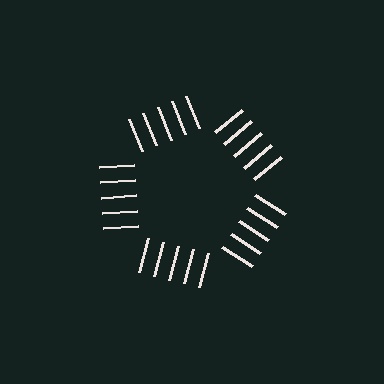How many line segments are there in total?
25 — 5 along each of the 5 edges.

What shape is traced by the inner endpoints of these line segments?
An illusory pentagon — the line segments terminate on its edges but no continuous stroke is drawn.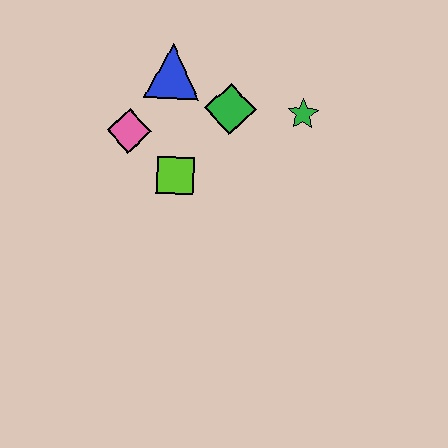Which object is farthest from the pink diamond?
The green star is farthest from the pink diamond.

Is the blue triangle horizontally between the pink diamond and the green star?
Yes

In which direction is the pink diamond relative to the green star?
The pink diamond is to the left of the green star.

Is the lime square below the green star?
Yes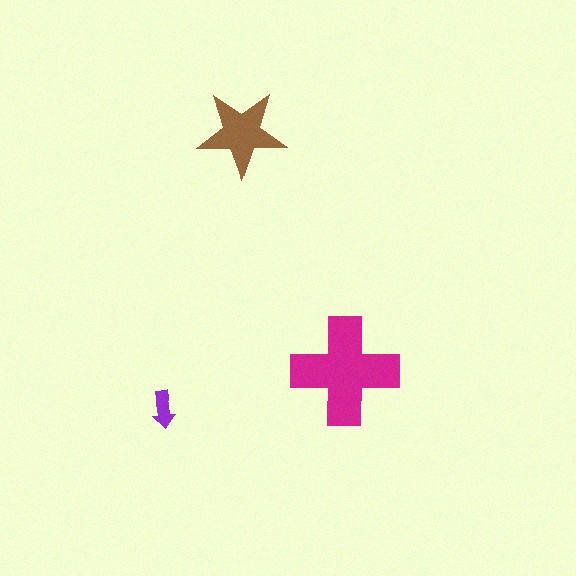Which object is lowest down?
The purple arrow is bottommost.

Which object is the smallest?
The purple arrow.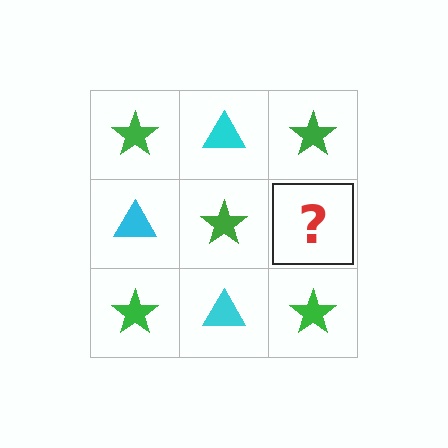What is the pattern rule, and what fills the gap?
The rule is that it alternates green star and cyan triangle in a checkerboard pattern. The gap should be filled with a cyan triangle.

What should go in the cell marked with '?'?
The missing cell should contain a cyan triangle.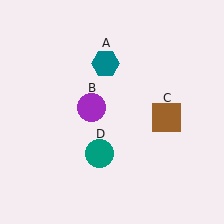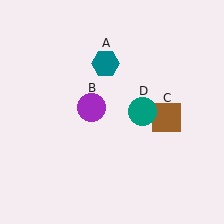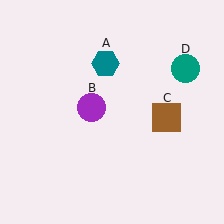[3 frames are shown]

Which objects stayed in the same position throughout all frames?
Teal hexagon (object A) and purple circle (object B) and brown square (object C) remained stationary.